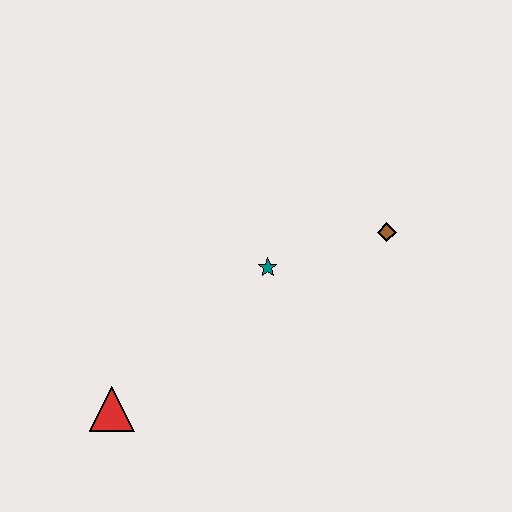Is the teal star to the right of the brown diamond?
No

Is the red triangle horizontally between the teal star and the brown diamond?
No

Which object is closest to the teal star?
The brown diamond is closest to the teal star.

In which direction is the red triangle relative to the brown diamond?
The red triangle is to the left of the brown diamond.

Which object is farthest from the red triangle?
The brown diamond is farthest from the red triangle.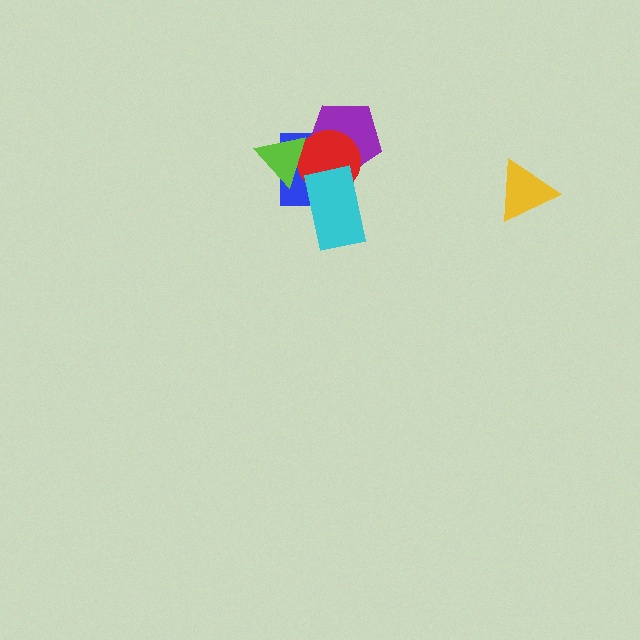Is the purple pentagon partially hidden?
Yes, it is partially covered by another shape.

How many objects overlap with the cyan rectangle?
2 objects overlap with the cyan rectangle.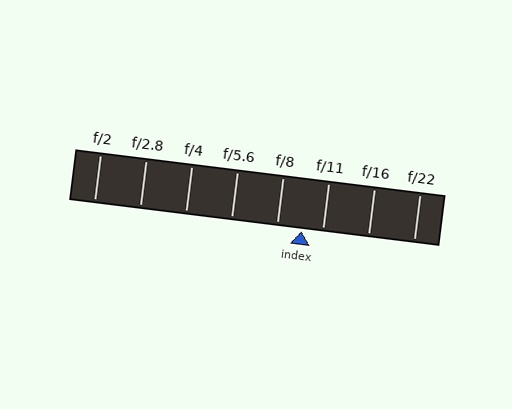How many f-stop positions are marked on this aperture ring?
There are 8 f-stop positions marked.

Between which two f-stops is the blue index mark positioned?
The index mark is between f/8 and f/11.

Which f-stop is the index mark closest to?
The index mark is closest to f/11.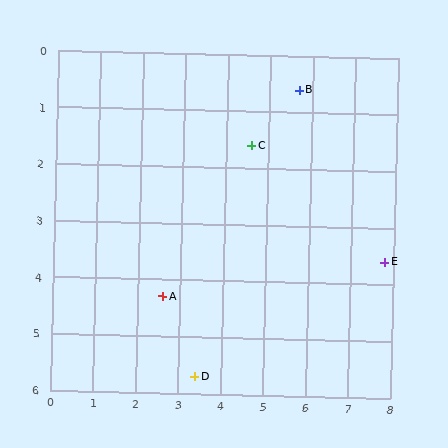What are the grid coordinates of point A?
Point A is at approximately (2.6, 4.3).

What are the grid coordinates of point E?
Point E is at approximately (7.8, 3.6).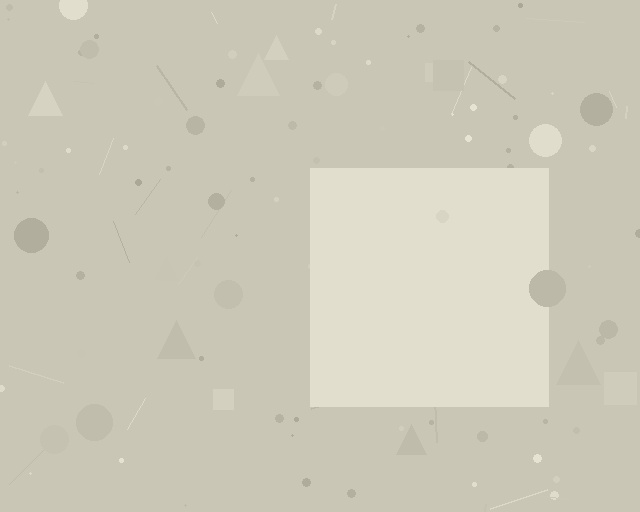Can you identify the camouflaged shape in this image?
The camouflaged shape is a square.